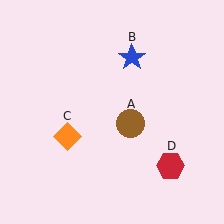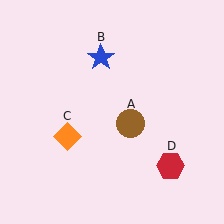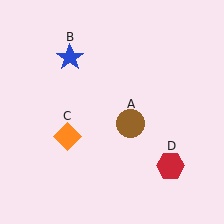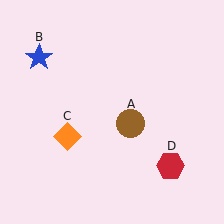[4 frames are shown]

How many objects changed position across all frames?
1 object changed position: blue star (object B).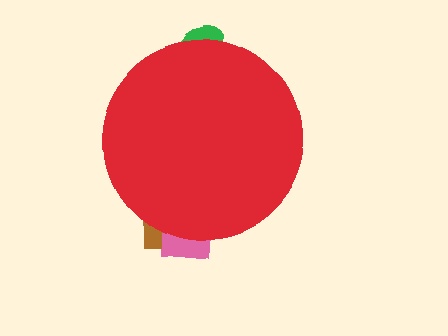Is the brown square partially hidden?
Yes, the brown square is partially hidden behind the red circle.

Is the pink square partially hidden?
Yes, the pink square is partially hidden behind the red circle.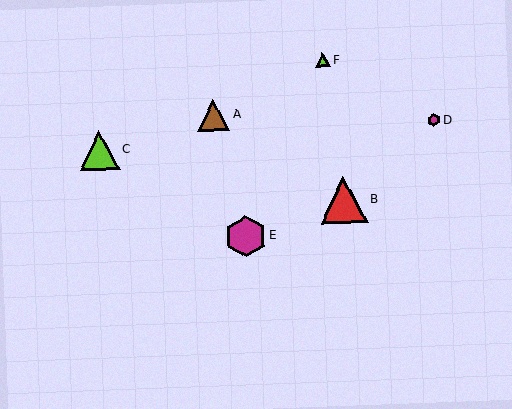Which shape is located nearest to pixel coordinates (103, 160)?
The lime triangle (labeled C) at (99, 150) is nearest to that location.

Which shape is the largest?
The red triangle (labeled B) is the largest.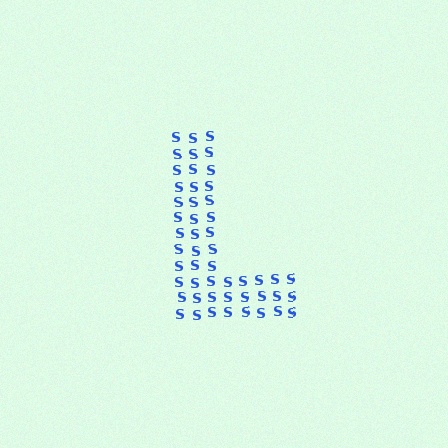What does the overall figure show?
The overall figure shows the letter L.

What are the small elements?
The small elements are letter S's.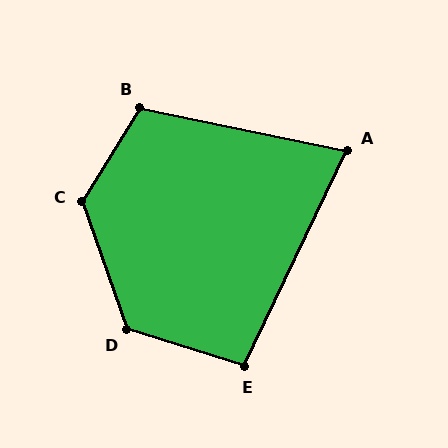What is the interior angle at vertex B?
Approximately 110 degrees (obtuse).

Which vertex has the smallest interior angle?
A, at approximately 76 degrees.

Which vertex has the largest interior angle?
C, at approximately 129 degrees.